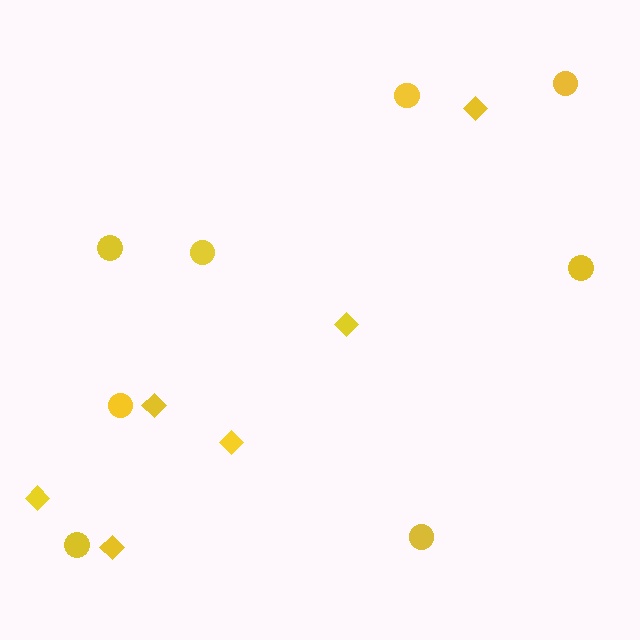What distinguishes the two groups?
There are 2 groups: one group of diamonds (6) and one group of circles (8).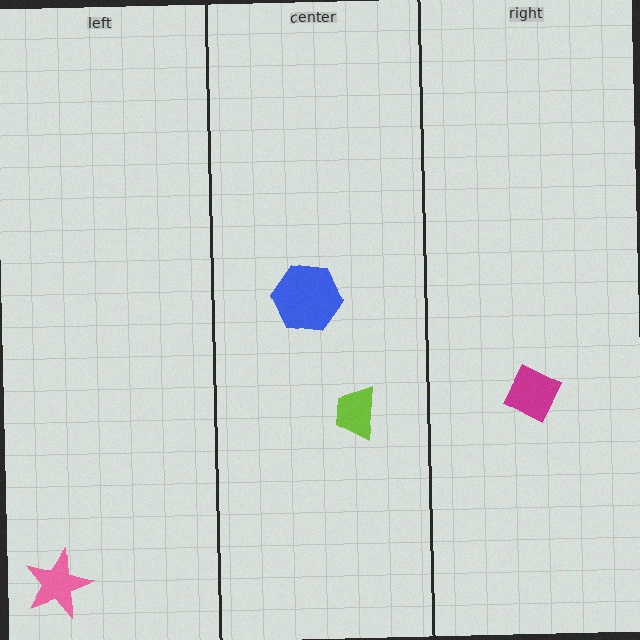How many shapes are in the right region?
1.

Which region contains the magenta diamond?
The right region.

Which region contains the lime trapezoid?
The center region.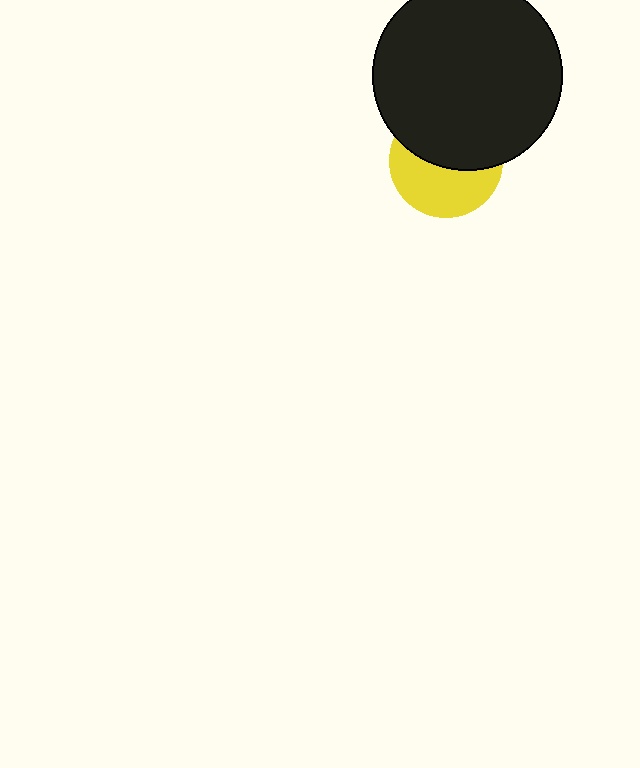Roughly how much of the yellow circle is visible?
About half of it is visible (roughly 48%).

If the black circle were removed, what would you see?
You would see the complete yellow circle.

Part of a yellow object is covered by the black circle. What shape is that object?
It is a circle.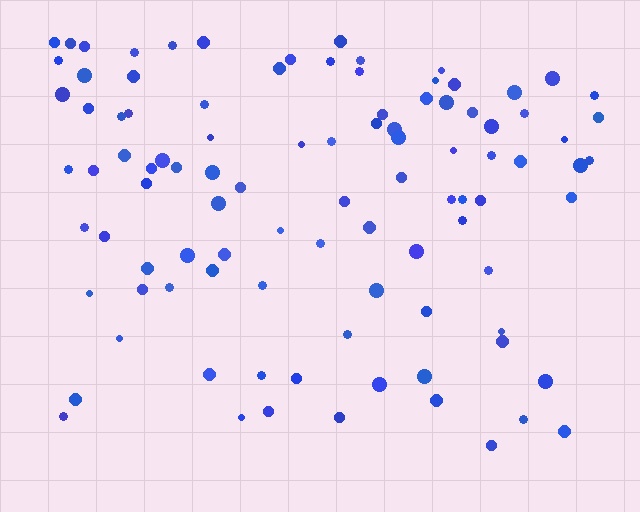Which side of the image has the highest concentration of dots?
The top.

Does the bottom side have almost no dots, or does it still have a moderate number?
Still a moderate number, just noticeably fewer than the top.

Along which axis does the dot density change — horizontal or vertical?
Vertical.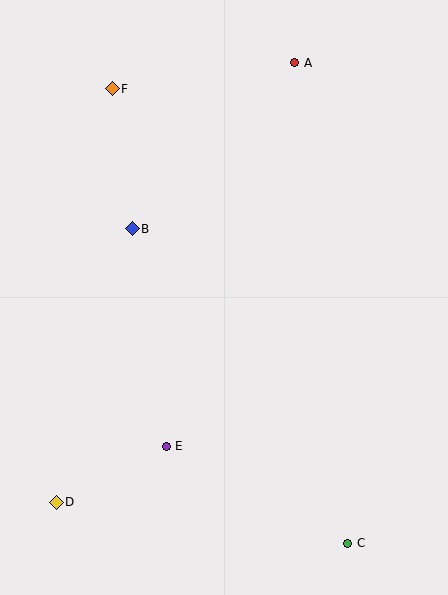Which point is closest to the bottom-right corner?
Point C is closest to the bottom-right corner.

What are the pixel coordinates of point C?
Point C is at (348, 543).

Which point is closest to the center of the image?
Point B at (132, 229) is closest to the center.